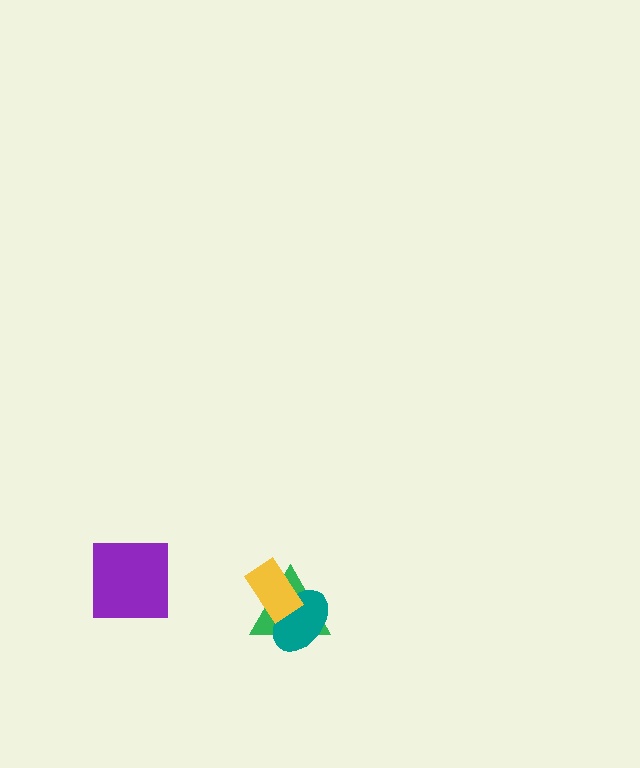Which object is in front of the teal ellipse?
The yellow rectangle is in front of the teal ellipse.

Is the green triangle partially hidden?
Yes, it is partially covered by another shape.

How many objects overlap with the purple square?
0 objects overlap with the purple square.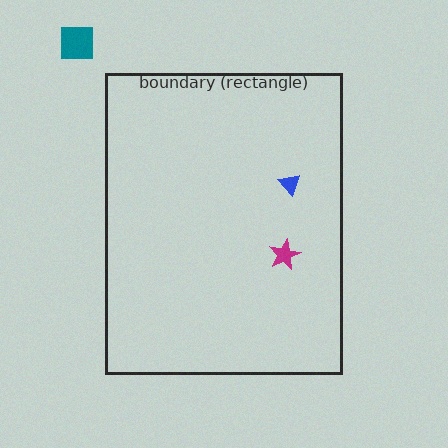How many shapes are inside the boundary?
2 inside, 1 outside.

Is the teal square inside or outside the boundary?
Outside.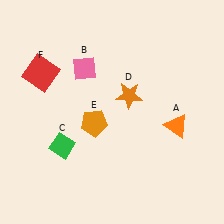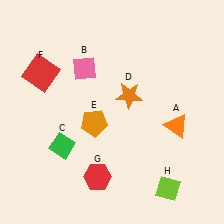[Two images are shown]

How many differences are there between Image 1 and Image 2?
There are 2 differences between the two images.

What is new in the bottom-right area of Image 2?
A lime diamond (H) was added in the bottom-right area of Image 2.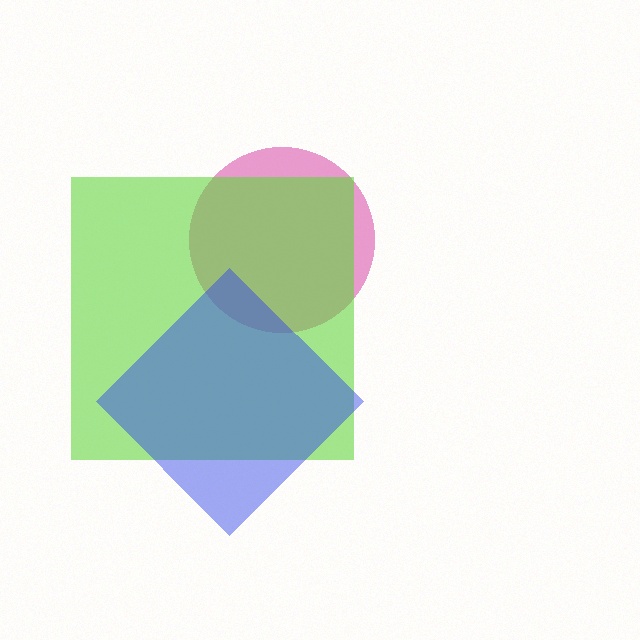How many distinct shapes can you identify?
There are 3 distinct shapes: a pink circle, a lime square, a blue diamond.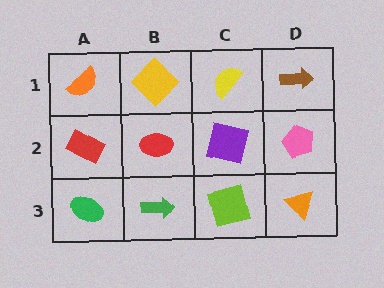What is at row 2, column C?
A purple square.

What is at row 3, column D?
An orange triangle.